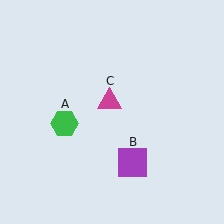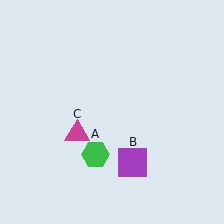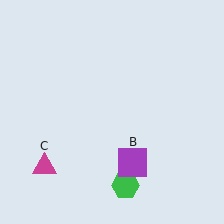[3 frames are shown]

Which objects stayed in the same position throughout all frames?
Purple square (object B) remained stationary.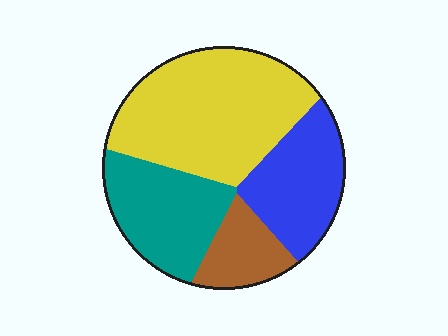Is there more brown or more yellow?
Yellow.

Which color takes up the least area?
Brown, at roughly 10%.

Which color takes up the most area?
Yellow, at roughly 45%.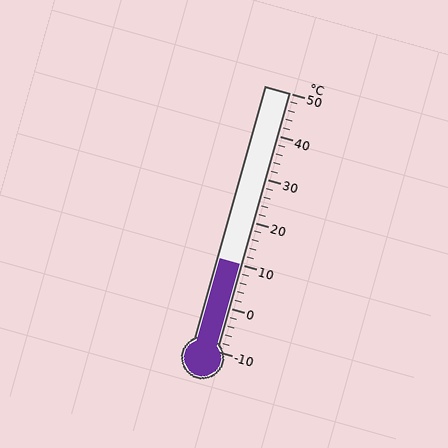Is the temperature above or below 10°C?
The temperature is at 10°C.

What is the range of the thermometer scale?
The thermometer scale ranges from -10°C to 50°C.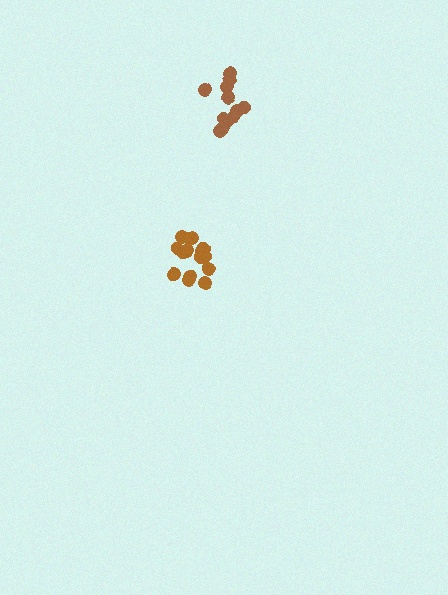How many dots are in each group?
Group 1: 12 dots, Group 2: 16 dots (28 total).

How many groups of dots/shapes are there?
There are 2 groups.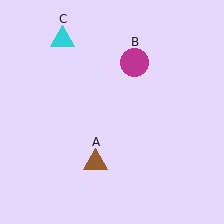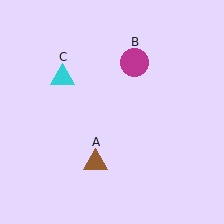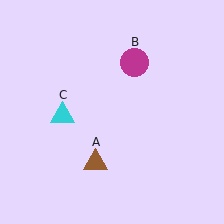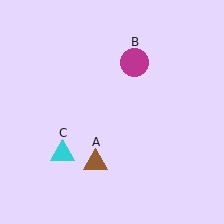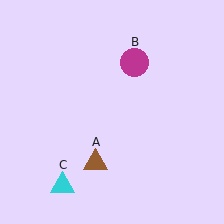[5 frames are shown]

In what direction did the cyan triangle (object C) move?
The cyan triangle (object C) moved down.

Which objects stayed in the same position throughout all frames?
Brown triangle (object A) and magenta circle (object B) remained stationary.